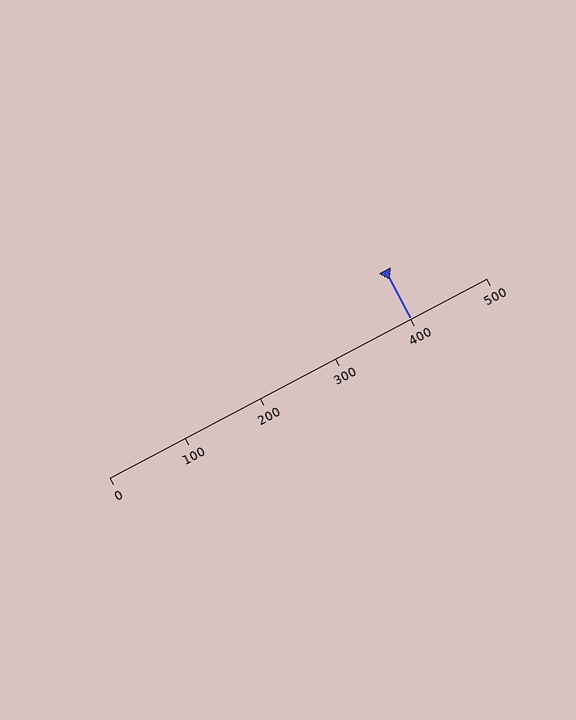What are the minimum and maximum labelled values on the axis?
The axis runs from 0 to 500.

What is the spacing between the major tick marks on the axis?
The major ticks are spaced 100 apart.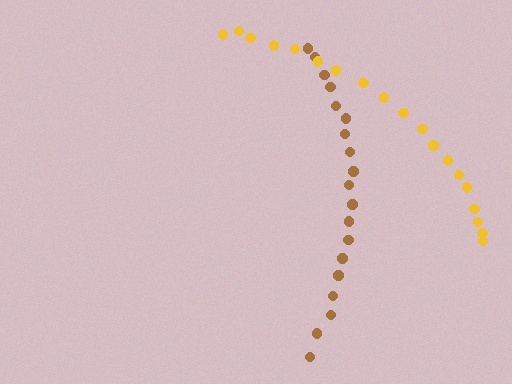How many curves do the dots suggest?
There are 2 distinct paths.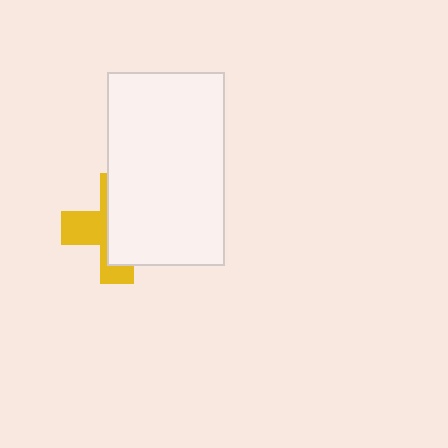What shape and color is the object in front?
The object in front is a white rectangle.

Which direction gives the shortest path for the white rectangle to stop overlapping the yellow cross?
Moving right gives the shortest separation.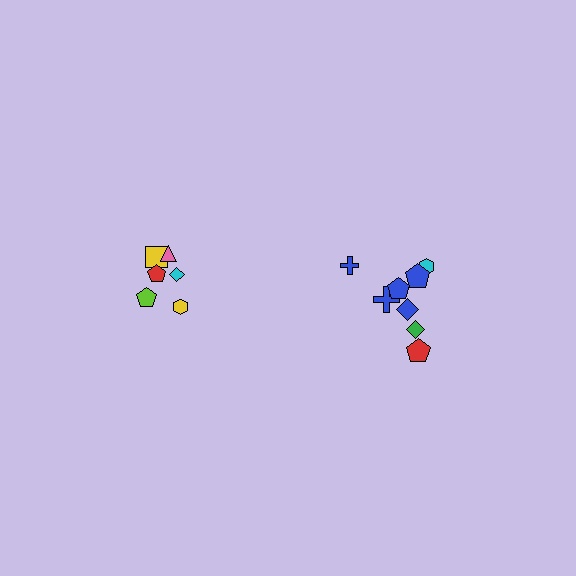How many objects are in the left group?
There are 6 objects.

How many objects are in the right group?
There are 8 objects.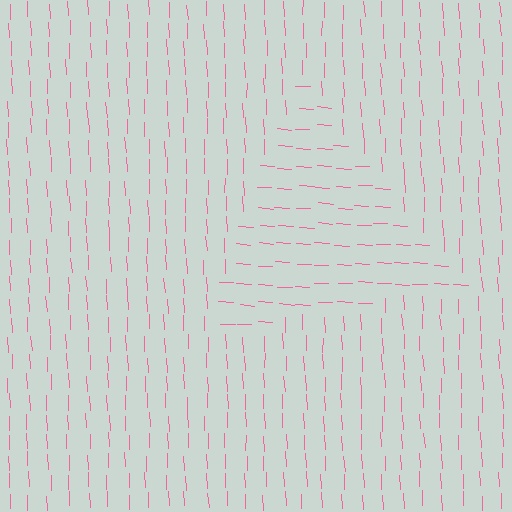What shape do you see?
I see a triangle.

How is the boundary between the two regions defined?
The boundary is defined purely by a change in line orientation (approximately 84 degrees difference). All lines are the same color and thickness.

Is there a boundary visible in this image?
Yes, there is a texture boundary formed by a change in line orientation.